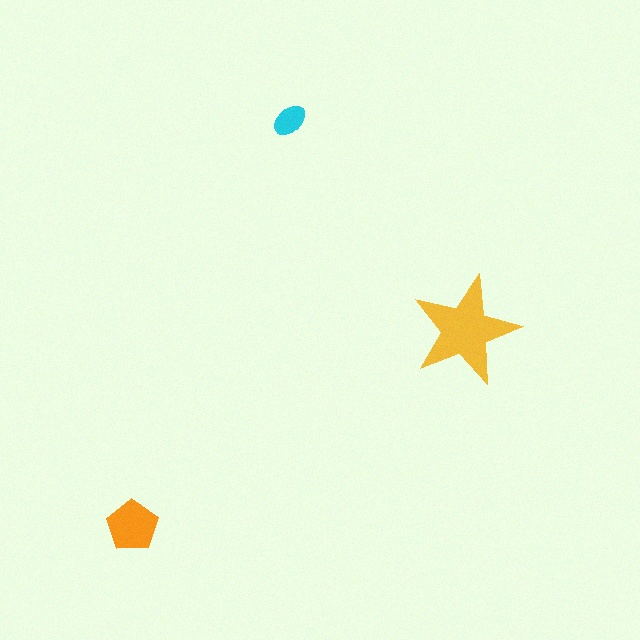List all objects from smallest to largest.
The cyan ellipse, the orange pentagon, the yellow star.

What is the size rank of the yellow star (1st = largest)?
1st.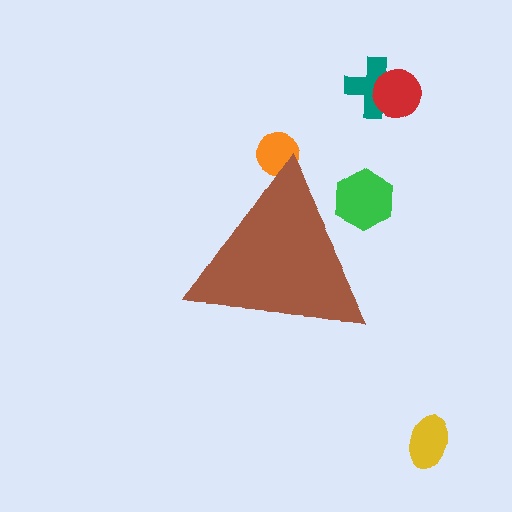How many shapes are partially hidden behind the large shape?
2 shapes are partially hidden.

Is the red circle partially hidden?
No, the red circle is fully visible.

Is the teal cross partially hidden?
No, the teal cross is fully visible.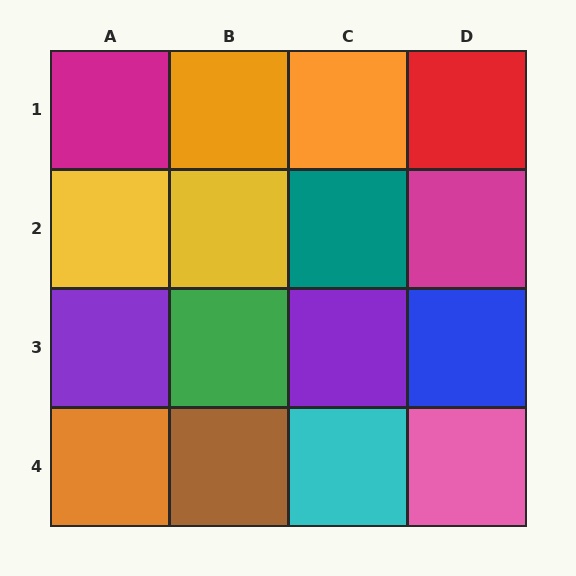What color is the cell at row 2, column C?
Teal.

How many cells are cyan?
1 cell is cyan.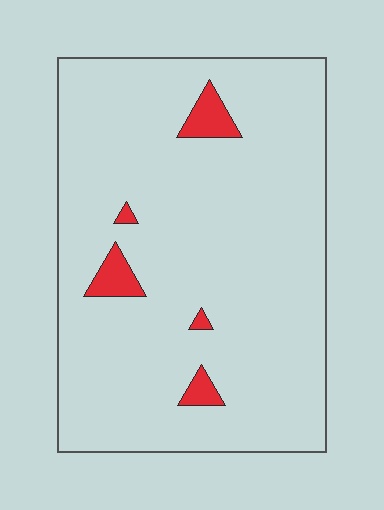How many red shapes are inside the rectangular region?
5.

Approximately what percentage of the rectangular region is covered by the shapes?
Approximately 5%.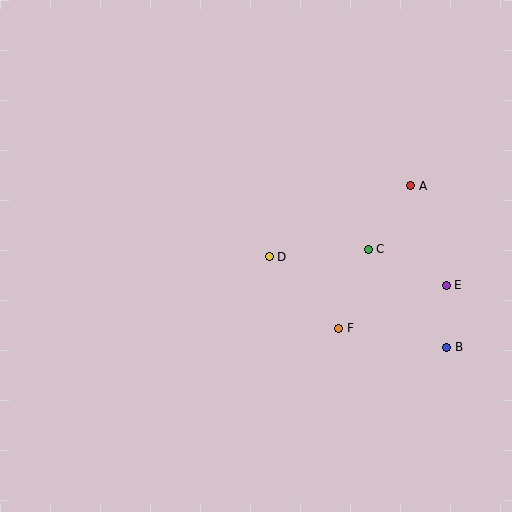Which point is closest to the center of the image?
Point D at (269, 257) is closest to the center.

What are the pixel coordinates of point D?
Point D is at (269, 257).